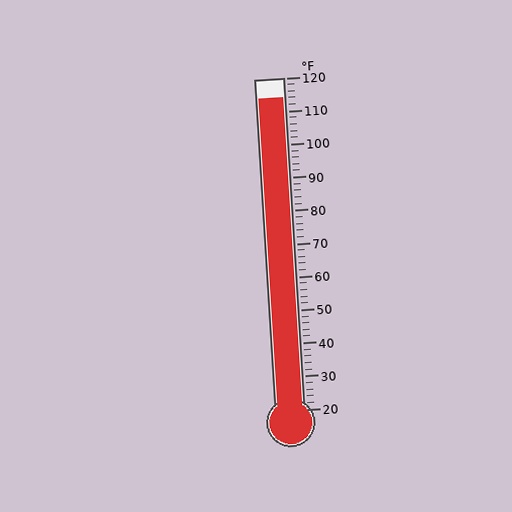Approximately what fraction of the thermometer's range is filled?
The thermometer is filled to approximately 95% of its range.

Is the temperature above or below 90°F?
The temperature is above 90°F.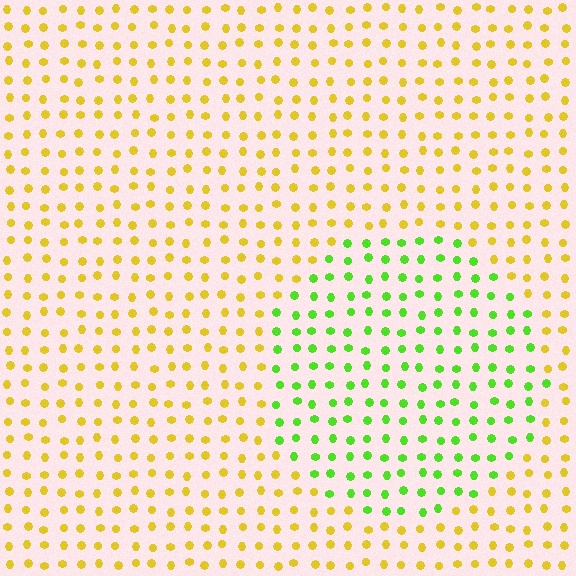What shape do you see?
I see a circle.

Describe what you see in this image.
The image is filled with small yellow elements in a uniform arrangement. A circle-shaped region is visible where the elements are tinted to a slightly different hue, forming a subtle color boundary.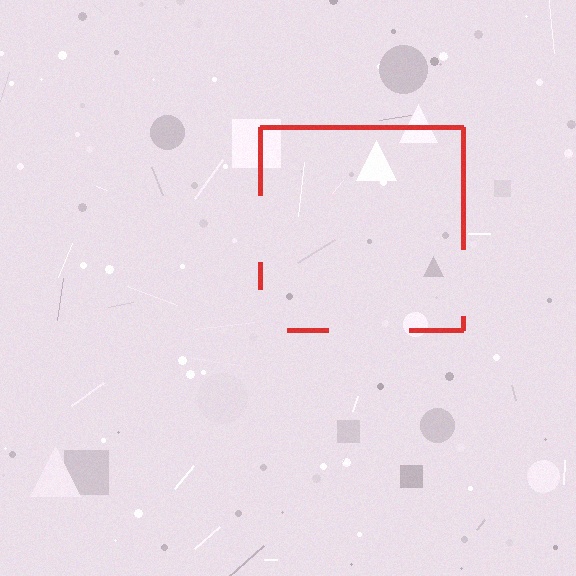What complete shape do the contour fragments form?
The contour fragments form a square.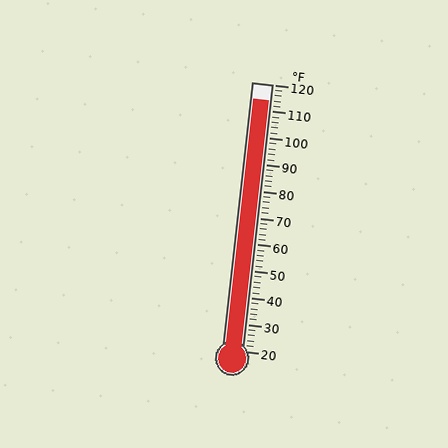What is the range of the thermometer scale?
The thermometer scale ranges from 20°F to 120°F.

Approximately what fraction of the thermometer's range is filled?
The thermometer is filled to approximately 95% of its range.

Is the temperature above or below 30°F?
The temperature is above 30°F.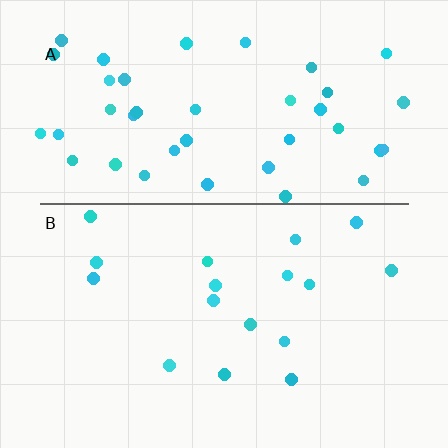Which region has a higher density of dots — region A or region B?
A (the top).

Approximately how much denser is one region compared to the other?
Approximately 2.5× — region A over region B.